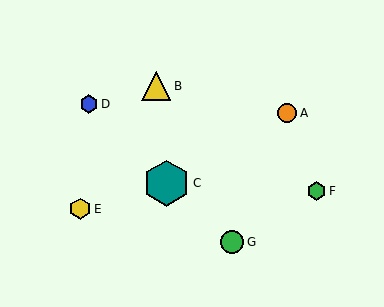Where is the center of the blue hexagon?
The center of the blue hexagon is at (89, 104).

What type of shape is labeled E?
Shape E is a yellow hexagon.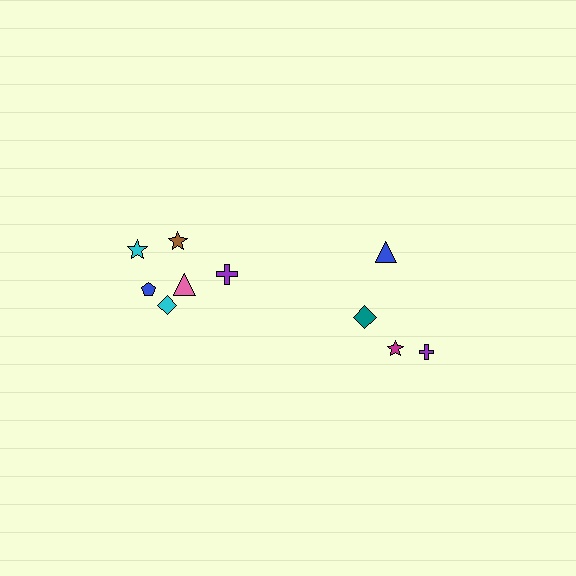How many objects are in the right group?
There are 4 objects.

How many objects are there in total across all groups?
There are 10 objects.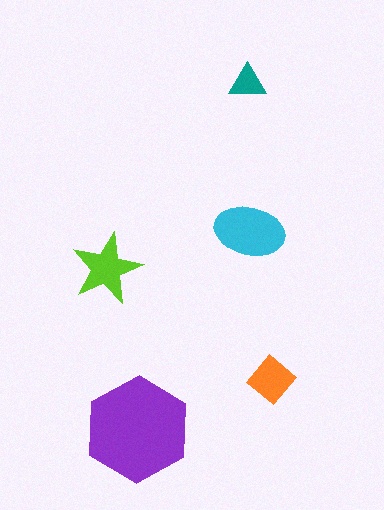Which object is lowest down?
The purple hexagon is bottommost.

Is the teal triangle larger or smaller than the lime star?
Smaller.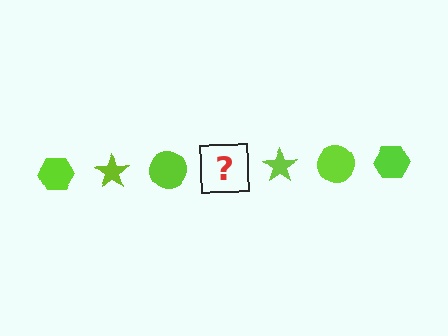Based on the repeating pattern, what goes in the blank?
The blank should be a lime hexagon.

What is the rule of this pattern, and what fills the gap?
The rule is that the pattern cycles through hexagon, star, circle shapes in lime. The gap should be filled with a lime hexagon.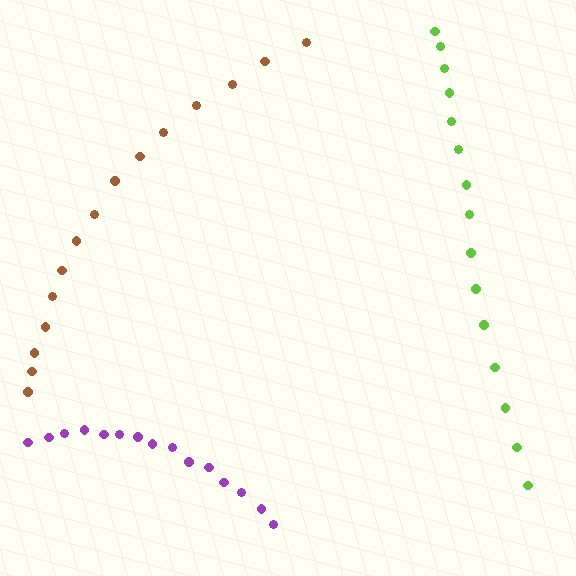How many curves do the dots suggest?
There are 3 distinct paths.